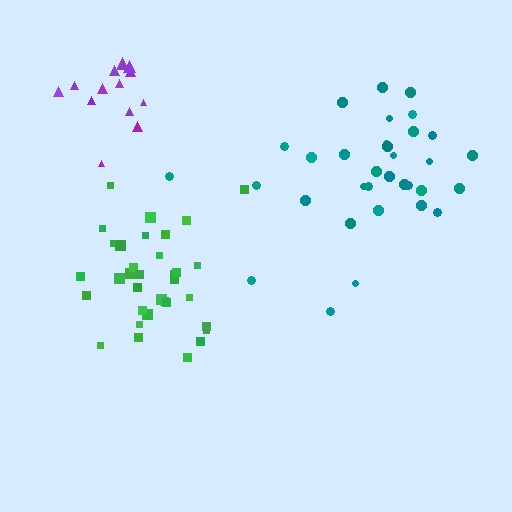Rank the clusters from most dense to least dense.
purple, green, teal.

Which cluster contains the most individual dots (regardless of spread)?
Green (35).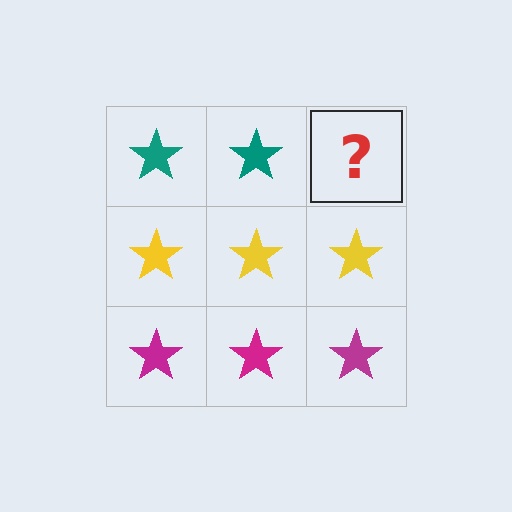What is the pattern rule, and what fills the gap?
The rule is that each row has a consistent color. The gap should be filled with a teal star.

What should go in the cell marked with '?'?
The missing cell should contain a teal star.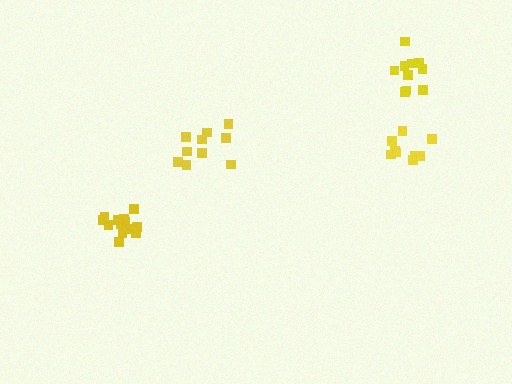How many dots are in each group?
Group 1: 14 dots, Group 2: 9 dots, Group 3: 10 dots, Group 4: 10 dots (43 total).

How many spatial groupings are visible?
There are 4 spatial groupings.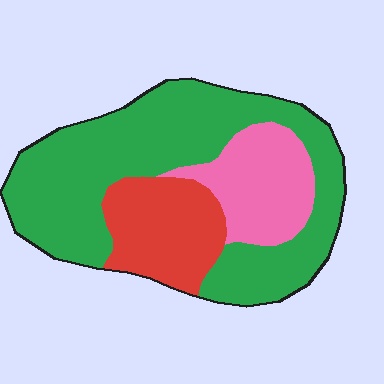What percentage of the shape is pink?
Pink covers about 20% of the shape.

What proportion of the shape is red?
Red covers 20% of the shape.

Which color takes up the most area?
Green, at roughly 60%.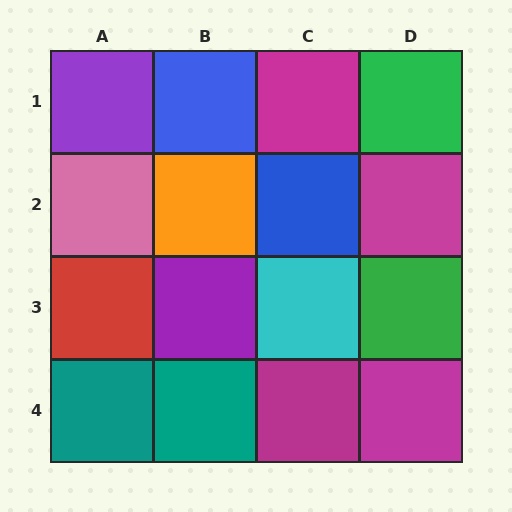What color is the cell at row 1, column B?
Blue.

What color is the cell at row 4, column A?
Teal.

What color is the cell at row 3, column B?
Purple.